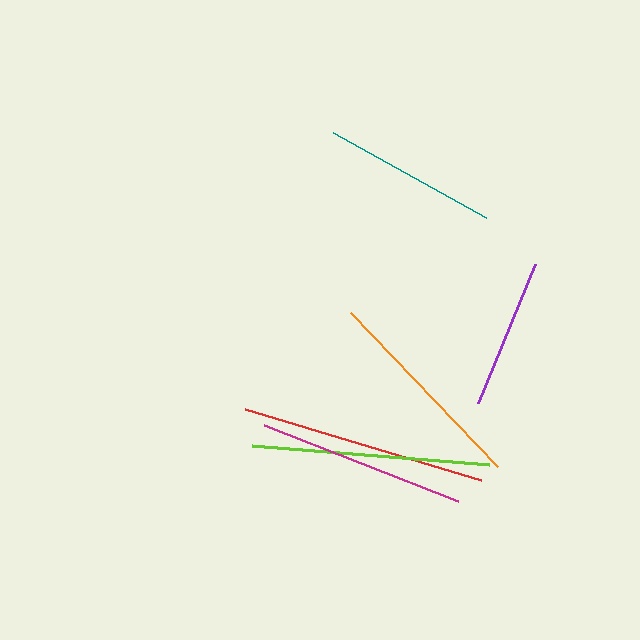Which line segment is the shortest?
The purple line is the shortest at approximately 150 pixels.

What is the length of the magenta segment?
The magenta segment is approximately 208 pixels long.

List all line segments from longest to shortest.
From longest to shortest: red, lime, orange, magenta, teal, purple.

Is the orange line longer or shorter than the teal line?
The orange line is longer than the teal line.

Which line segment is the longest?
The red line is the longest at approximately 246 pixels.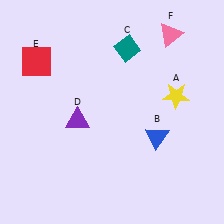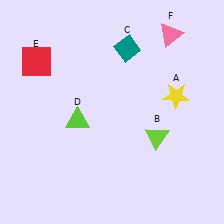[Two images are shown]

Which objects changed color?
B changed from blue to lime. D changed from purple to lime.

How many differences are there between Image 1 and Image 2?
There are 2 differences between the two images.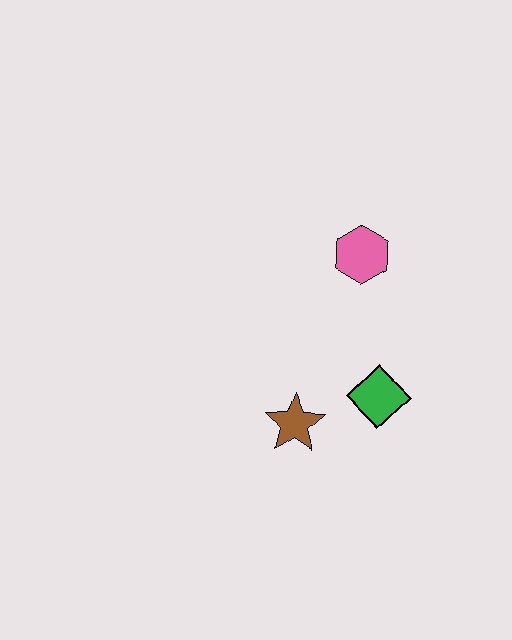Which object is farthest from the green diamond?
The pink hexagon is farthest from the green diamond.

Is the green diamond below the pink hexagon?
Yes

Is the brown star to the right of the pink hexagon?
No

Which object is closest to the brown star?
The green diamond is closest to the brown star.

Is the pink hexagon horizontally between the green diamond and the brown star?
Yes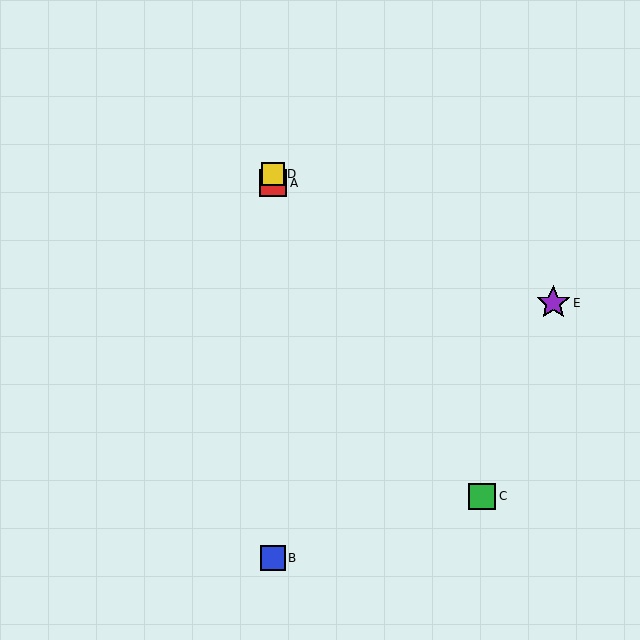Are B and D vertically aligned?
Yes, both are at x≈273.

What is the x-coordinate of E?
Object E is at x≈553.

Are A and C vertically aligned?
No, A is at x≈273 and C is at x≈482.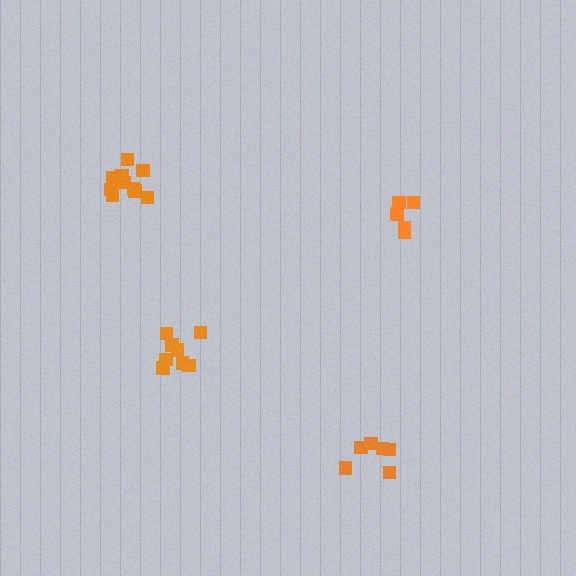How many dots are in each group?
Group 1: 10 dots, Group 2: 6 dots, Group 3: 9 dots, Group 4: 6 dots (31 total).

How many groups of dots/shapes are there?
There are 4 groups.